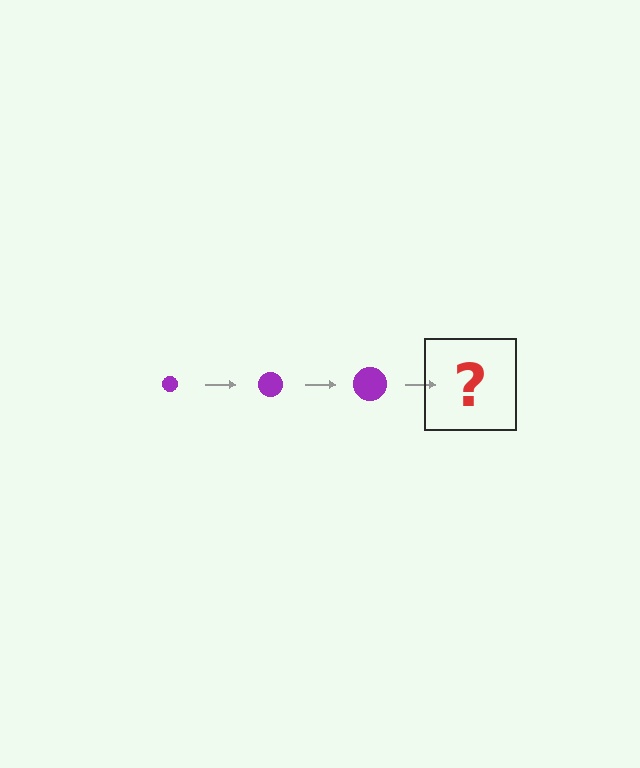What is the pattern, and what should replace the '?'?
The pattern is that the circle gets progressively larger each step. The '?' should be a purple circle, larger than the previous one.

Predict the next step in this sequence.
The next step is a purple circle, larger than the previous one.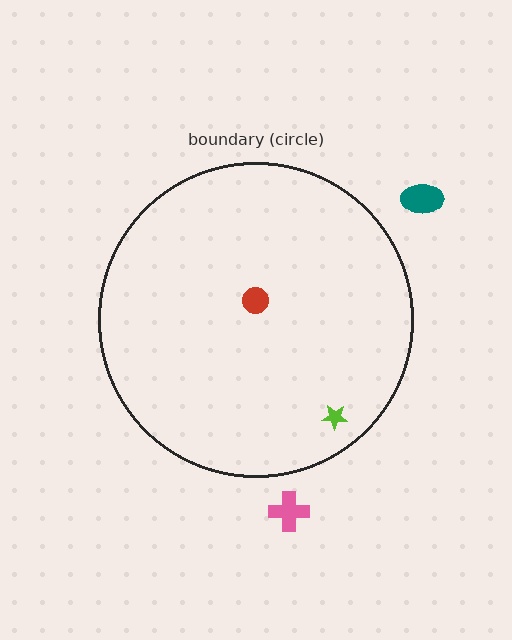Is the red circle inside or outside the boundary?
Inside.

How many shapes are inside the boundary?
2 inside, 2 outside.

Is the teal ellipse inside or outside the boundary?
Outside.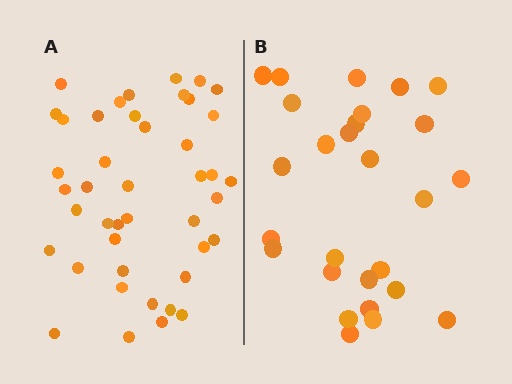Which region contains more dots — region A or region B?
Region A (the left region) has more dots.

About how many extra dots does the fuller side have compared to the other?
Region A has approximately 15 more dots than region B.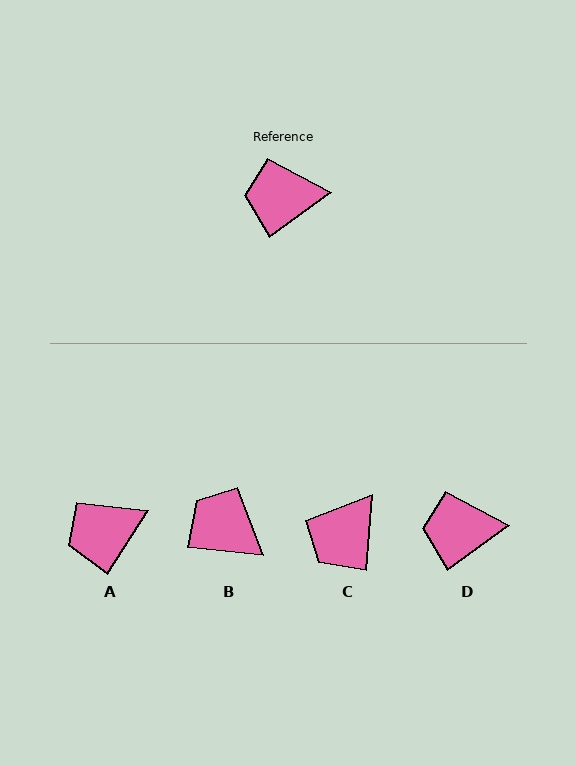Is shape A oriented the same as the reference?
No, it is off by about 22 degrees.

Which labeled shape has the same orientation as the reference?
D.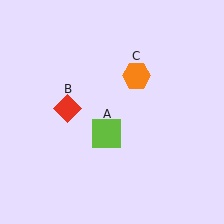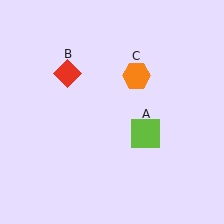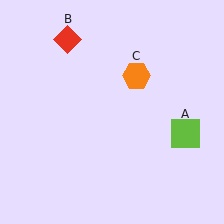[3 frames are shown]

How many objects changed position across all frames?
2 objects changed position: lime square (object A), red diamond (object B).